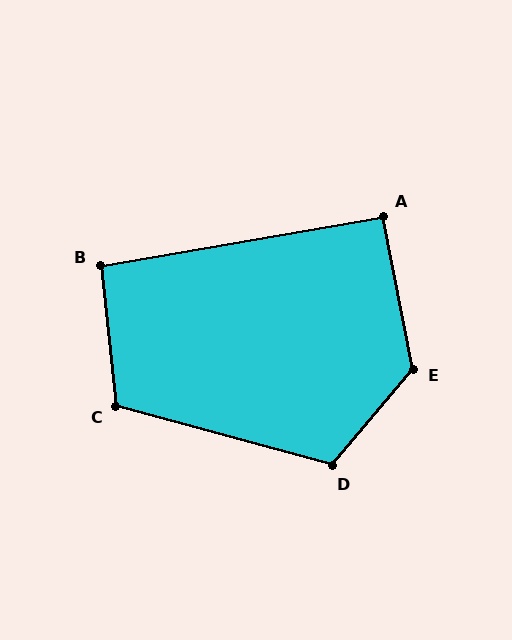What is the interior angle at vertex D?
Approximately 115 degrees (obtuse).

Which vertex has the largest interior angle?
E, at approximately 129 degrees.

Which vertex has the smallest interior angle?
A, at approximately 91 degrees.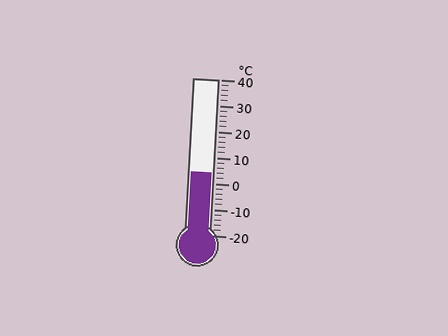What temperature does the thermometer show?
The thermometer shows approximately 4°C.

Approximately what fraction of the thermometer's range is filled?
The thermometer is filled to approximately 40% of its range.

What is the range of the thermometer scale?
The thermometer scale ranges from -20°C to 40°C.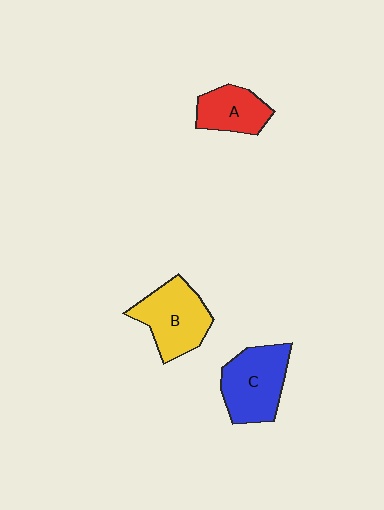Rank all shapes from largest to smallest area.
From largest to smallest: C (blue), B (yellow), A (red).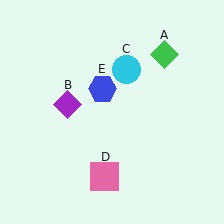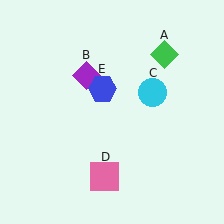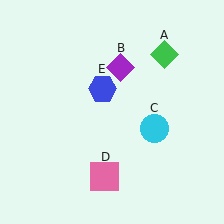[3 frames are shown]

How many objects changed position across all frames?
2 objects changed position: purple diamond (object B), cyan circle (object C).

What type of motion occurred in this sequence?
The purple diamond (object B), cyan circle (object C) rotated clockwise around the center of the scene.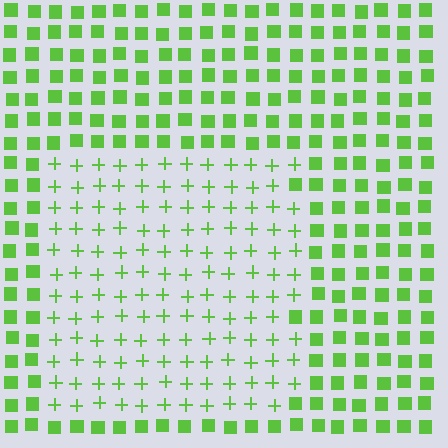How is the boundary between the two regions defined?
The boundary is defined by a change in element shape: plus signs inside vs. squares outside. All elements share the same color and spacing.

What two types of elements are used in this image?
The image uses plus signs inside the rectangle region and squares outside it.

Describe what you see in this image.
The image is filled with small lime elements arranged in a uniform grid. A rectangle-shaped region contains plus signs, while the surrounding area contains squares. The boundary is defined purely by the change in element shape.